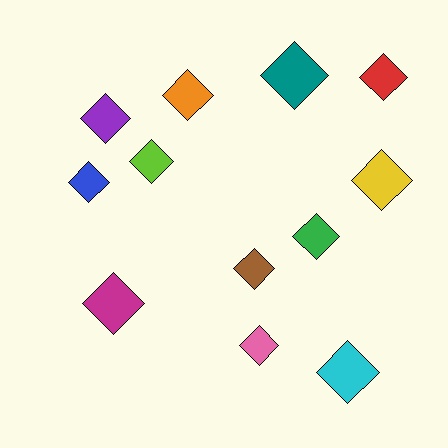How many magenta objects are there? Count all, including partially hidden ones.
There is 1 magenta object.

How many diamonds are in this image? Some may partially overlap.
There are 12 diamonds.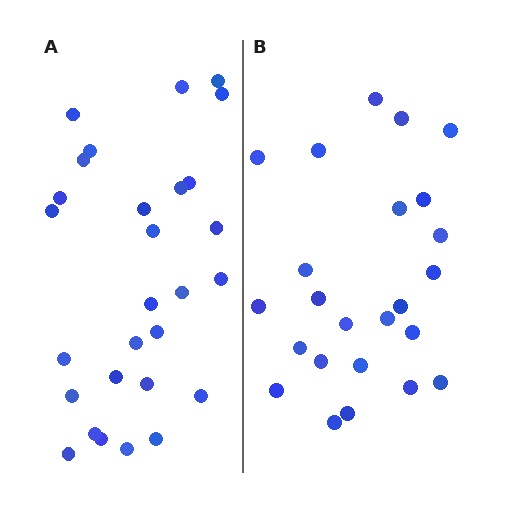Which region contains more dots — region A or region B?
Region A (the left region) has more dots.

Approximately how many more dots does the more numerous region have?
Region A has about 4 more dots than region B.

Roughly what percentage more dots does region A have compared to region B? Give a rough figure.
About 15% more.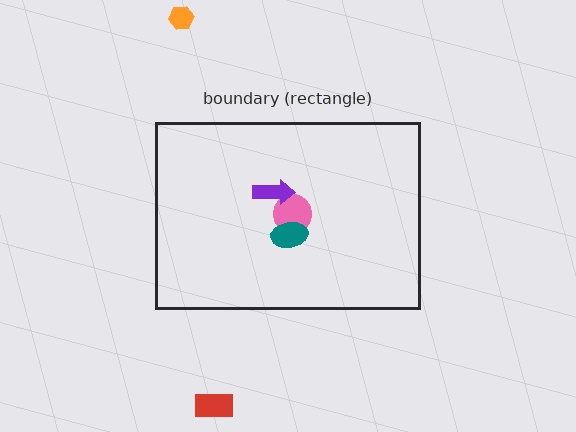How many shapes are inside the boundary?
3 inside, 2 outside.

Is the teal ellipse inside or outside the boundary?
Inside.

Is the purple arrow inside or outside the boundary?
Inside.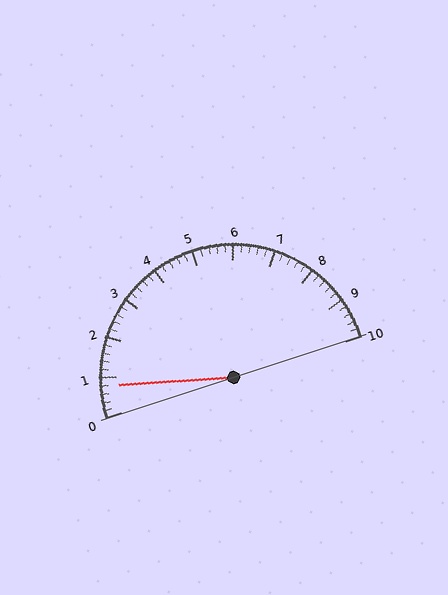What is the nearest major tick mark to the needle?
The nearest major tick mark is 1.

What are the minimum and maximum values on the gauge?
The gauge ranges from 0 to 10.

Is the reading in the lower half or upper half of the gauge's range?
The reading is in the lower half of the range (0 to 10).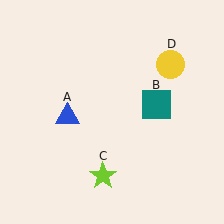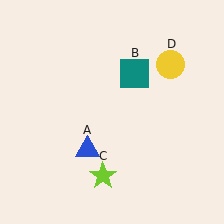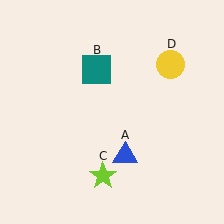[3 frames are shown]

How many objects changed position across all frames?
2 objects changed position: blue triangle (object A), teal square (object B).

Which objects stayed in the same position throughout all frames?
Lime star (object C) and yellow circle (object D) remained stationary.